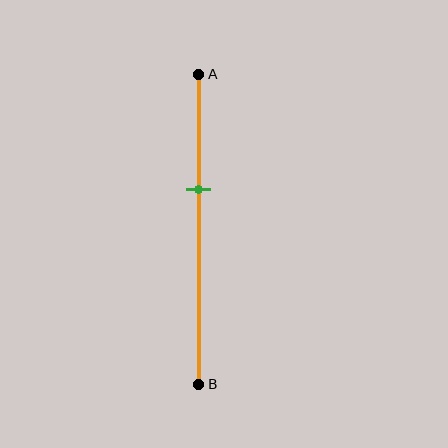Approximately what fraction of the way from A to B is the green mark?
The green mark is approximately 35% of the way from A to B.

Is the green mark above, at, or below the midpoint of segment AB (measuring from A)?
The green mark is above the midpoint of segment AB.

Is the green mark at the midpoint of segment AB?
No, the mark is at about 35% from A, not at the 50% midpoint.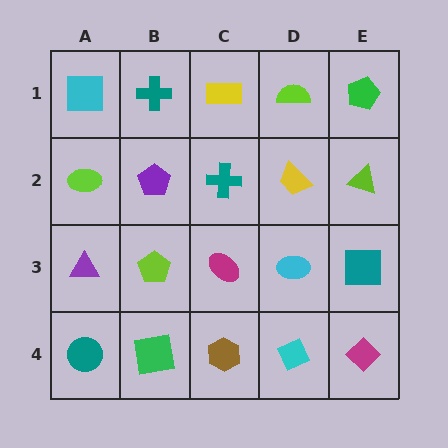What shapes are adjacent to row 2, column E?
A green pentagon (row 1, column E), a teal square (row 3, column E), a yellow trapezoid (row 2, column D).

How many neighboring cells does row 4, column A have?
2.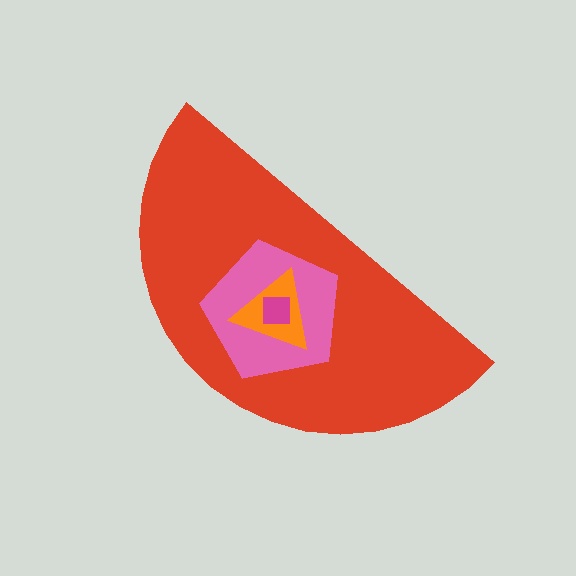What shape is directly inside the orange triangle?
The magenta square.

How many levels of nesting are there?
4.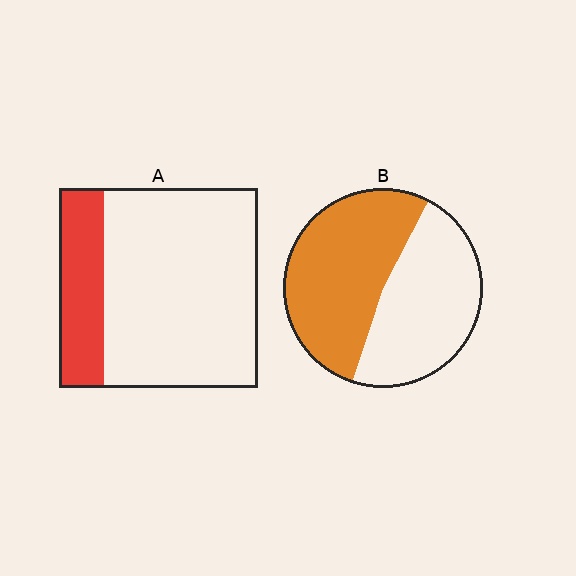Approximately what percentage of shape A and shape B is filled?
A is approximately 25% and B is approximately 55%.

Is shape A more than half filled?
No.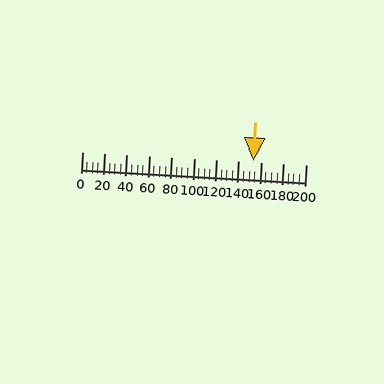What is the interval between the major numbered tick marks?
The major tick marks are spaced 20 units apart.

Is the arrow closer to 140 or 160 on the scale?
The arrow is closer to 160.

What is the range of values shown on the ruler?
The ruler shows values from 0 to 200.